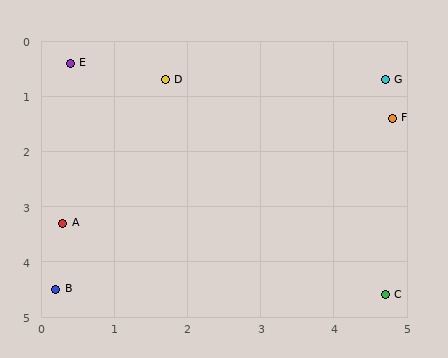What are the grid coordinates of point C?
Point C is at approximately (4.7, 4.6).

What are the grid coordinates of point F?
Point F is at approximately (4.8, 1.4).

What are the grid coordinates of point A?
Point A is at approximately (0.3, 3.3).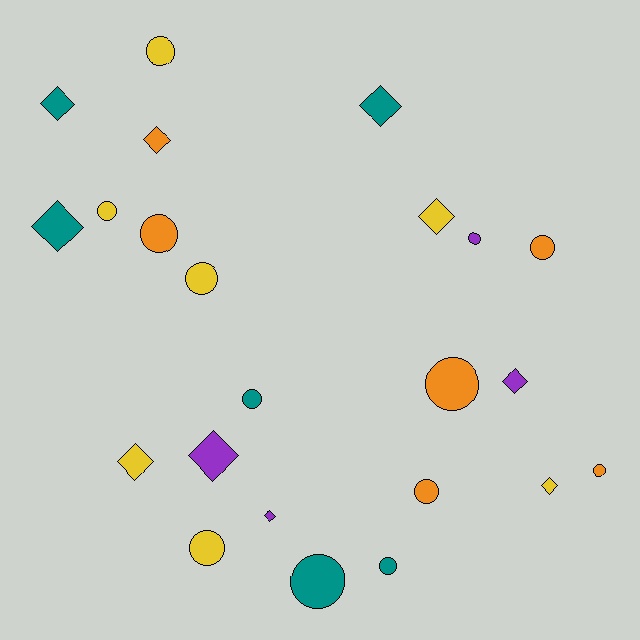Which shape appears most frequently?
Circle, with 13 objects.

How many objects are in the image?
There are 23 objects.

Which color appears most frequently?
Yellow, with 7 objects.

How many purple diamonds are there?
There are 3 purple diamonds.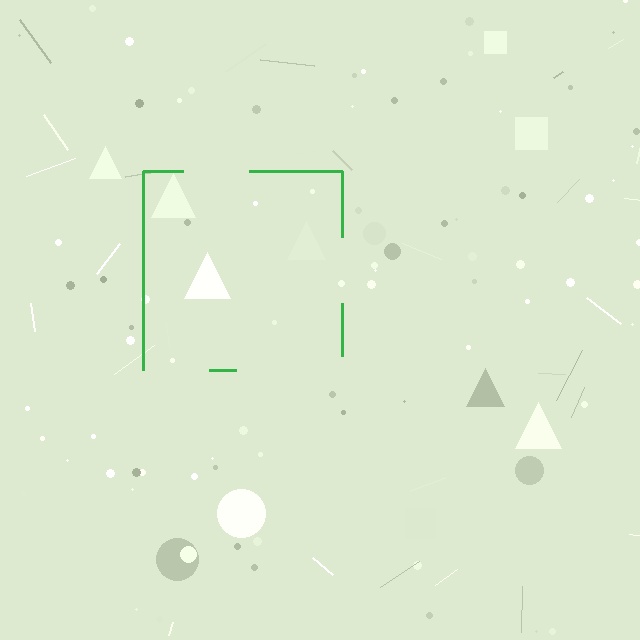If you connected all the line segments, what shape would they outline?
They would outline a square.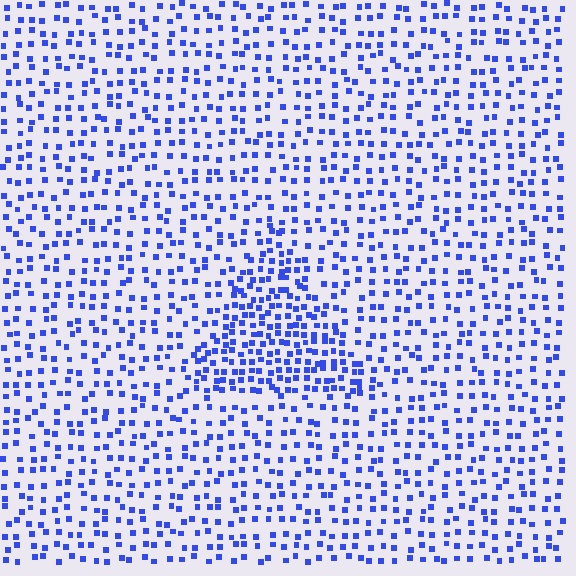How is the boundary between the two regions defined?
The boundary is defined by a change in element density (approximately 1.9x ratio). All elements are the same color, size, and shape.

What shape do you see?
I see a triangle.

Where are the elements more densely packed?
The elements are more densely packed inside the triangle boundary.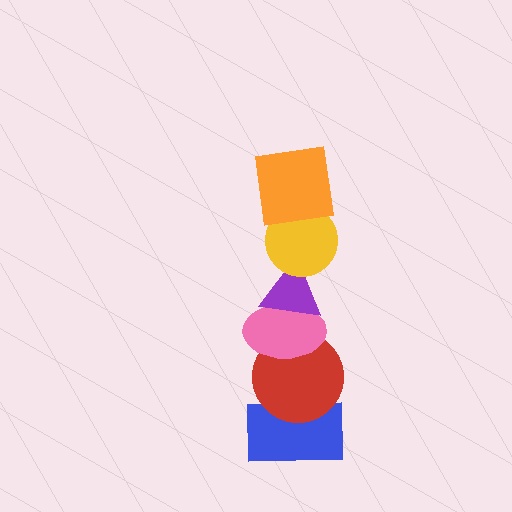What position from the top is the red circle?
The red circle is 5th from the top.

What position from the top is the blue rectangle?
The blue rectangle is 6th from the top.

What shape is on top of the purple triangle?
The yellow circle is on top of the purple triangle.